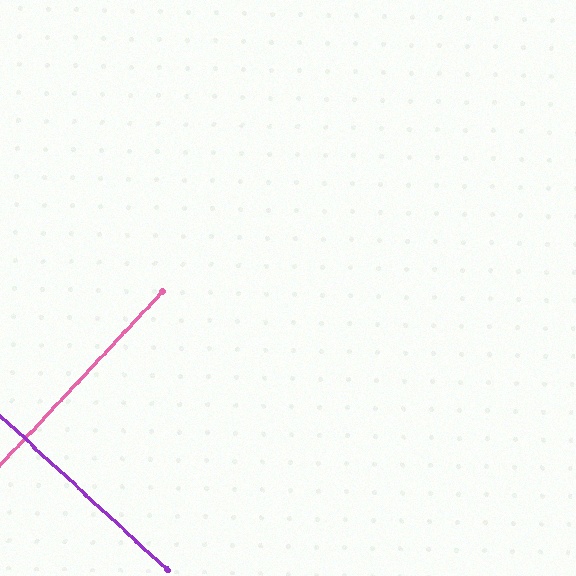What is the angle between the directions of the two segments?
Approximately 89 degrees.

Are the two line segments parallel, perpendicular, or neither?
Perpendicular — they meet at approximately 89°.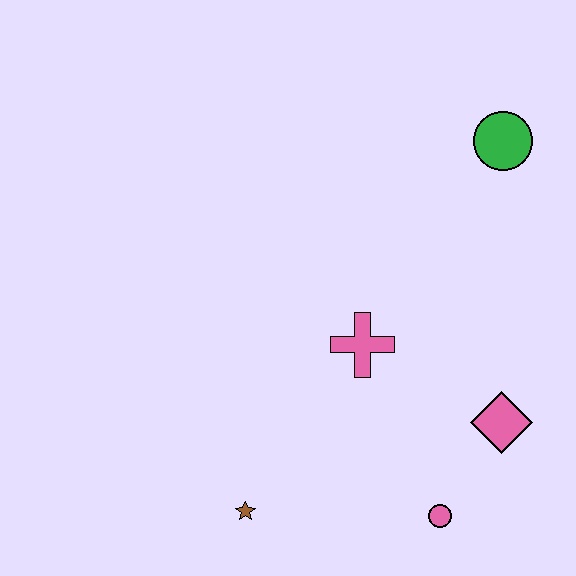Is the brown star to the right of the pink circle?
No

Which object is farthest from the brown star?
The green circle is farthest from the brown star.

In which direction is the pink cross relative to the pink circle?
The pink cross is above the pink circle.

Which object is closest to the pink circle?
The pink diamond is closest to the pink circle.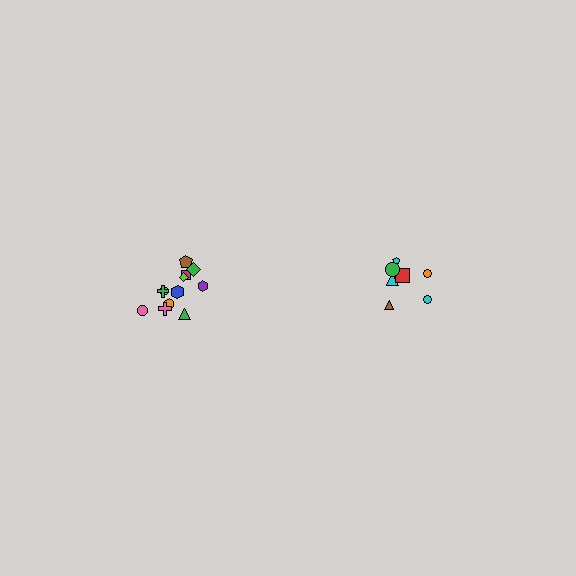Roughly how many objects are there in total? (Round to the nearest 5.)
Roughly 20 objects in total.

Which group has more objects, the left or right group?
The left group.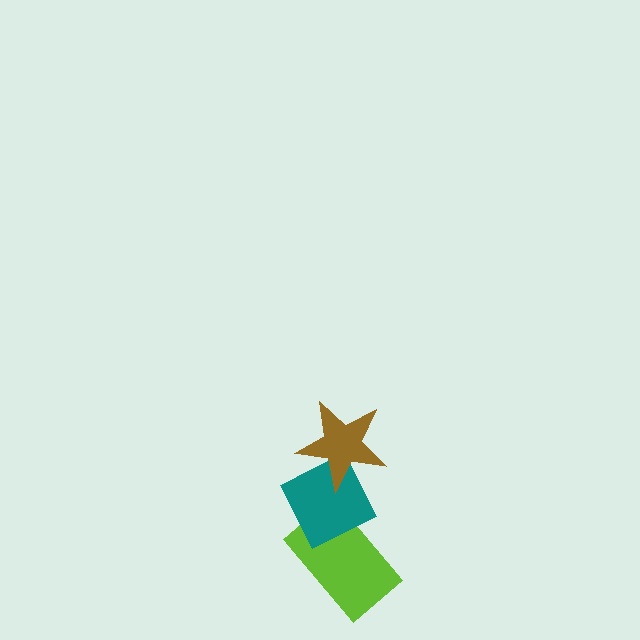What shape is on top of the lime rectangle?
The teal diamond is on top of the lime rectangle.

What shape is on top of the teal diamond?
The brown star is on top of the teal diamond.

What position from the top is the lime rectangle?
The lime rectangle is 3rd from the top.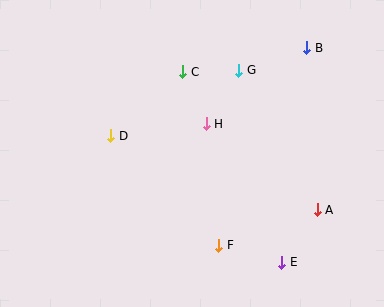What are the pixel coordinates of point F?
Point F is at (219, 245).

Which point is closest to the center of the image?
Point H at (206, 124) is closest to the center.